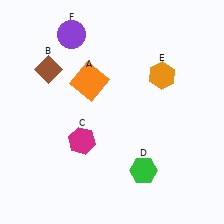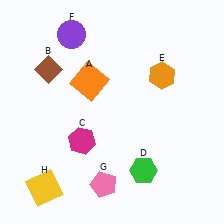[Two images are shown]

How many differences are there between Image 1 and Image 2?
There are 2 differences between the two images.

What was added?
A pink pentagon (G), a yellow square (H) were added in Image 2.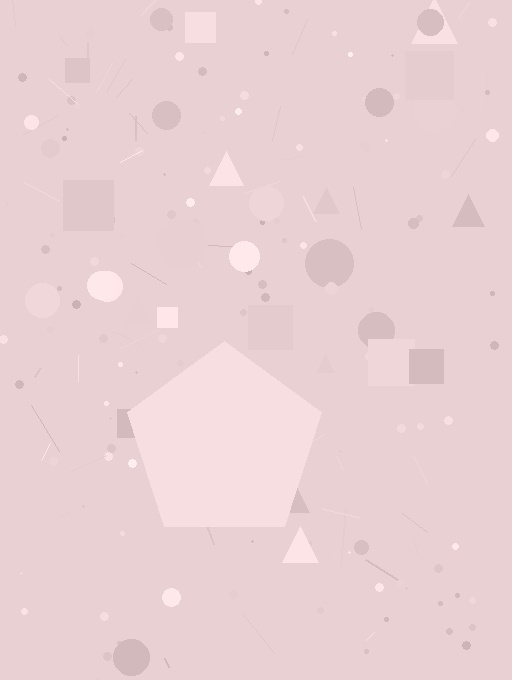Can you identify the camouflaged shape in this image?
The camouflaged shape is a pentagon.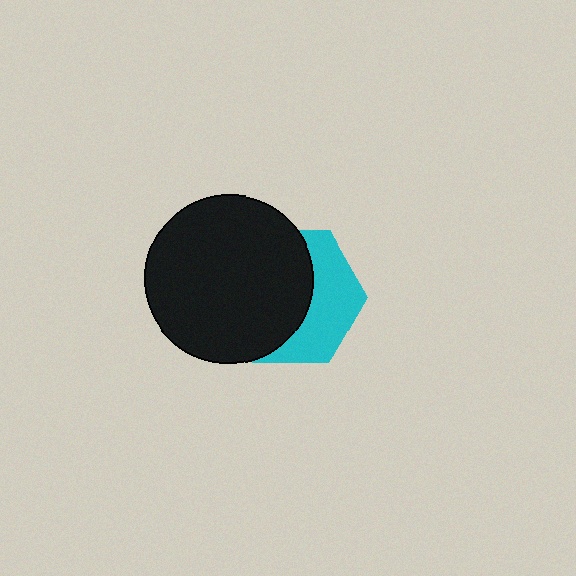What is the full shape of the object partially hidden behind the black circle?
The partially hidden object is a cyan hexagon.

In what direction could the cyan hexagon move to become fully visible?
The cyan hexagon could move right. That would shift it out from behind the black circle entirely.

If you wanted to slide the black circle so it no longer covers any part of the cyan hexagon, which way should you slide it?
Slide it left — that is the most direct way to separate the two shapes.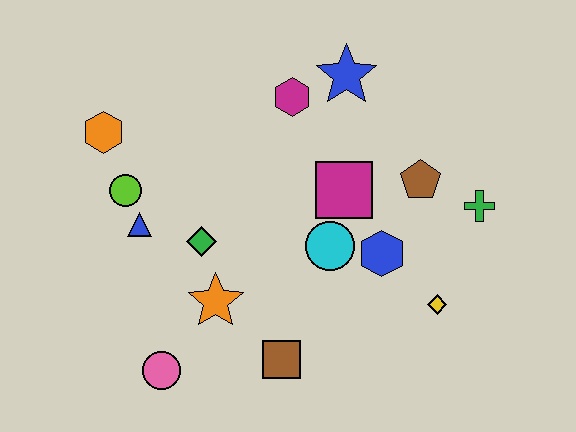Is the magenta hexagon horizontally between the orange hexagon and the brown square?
No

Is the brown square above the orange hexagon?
No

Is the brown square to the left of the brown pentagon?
Yes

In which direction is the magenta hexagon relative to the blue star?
The magenta hexagon is to the left of the blue star.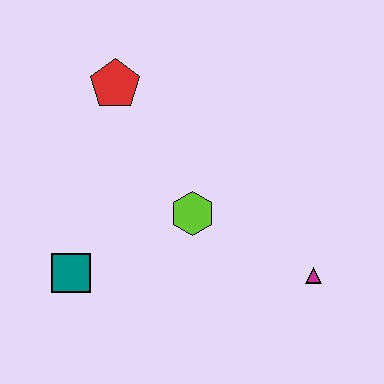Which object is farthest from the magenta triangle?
The red pentagon is farthest from the magenta triangle.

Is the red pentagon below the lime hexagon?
No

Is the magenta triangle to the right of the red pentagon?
Yes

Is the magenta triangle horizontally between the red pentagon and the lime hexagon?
No